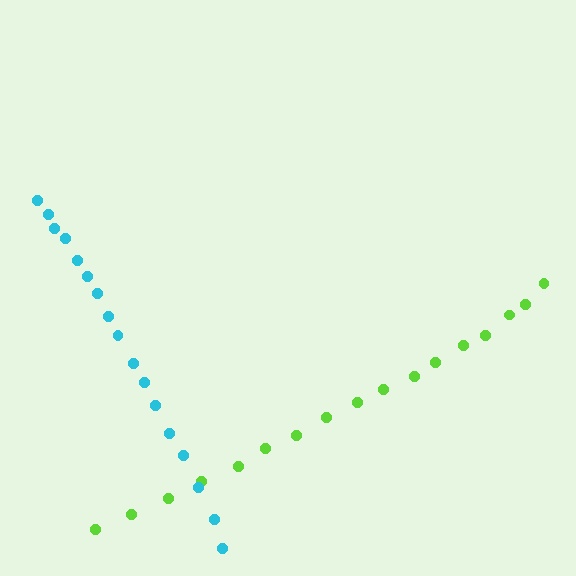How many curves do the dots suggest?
There are 2 distinct paths.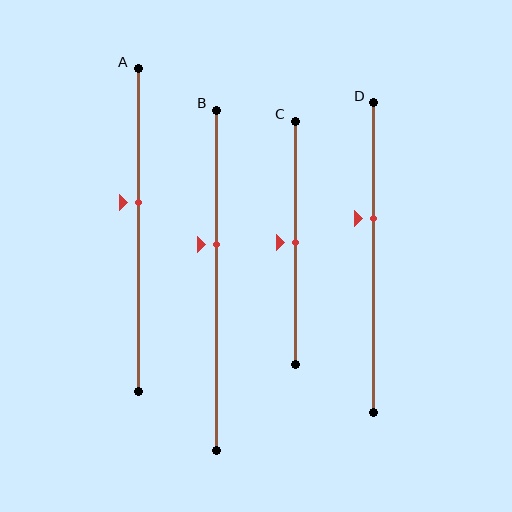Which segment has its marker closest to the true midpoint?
Segment C has its marker closest to the true midpoint.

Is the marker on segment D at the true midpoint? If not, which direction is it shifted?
No, the marker on segment D is shifted upward by about 13% of the segment length.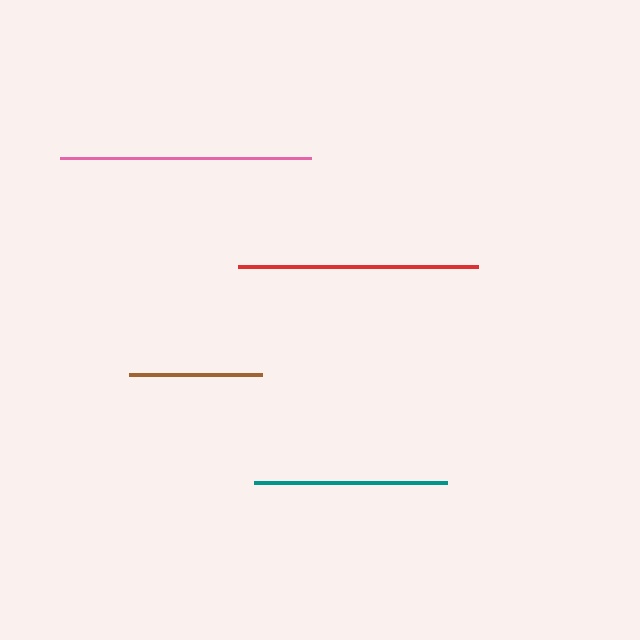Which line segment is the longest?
The pink line is the longest at approximately 250 pixels.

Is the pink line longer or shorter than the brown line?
The pink line is longer than the brown line.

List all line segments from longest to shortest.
From longest to shortest: pink, red, teal, brown.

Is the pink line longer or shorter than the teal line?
The pink line is longer than the teal line.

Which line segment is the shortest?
The brown line is the shortest at approximately 133 pixels.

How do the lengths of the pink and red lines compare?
The pink and red lines are approximately the same length.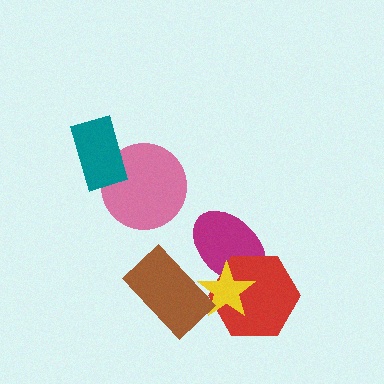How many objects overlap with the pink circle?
1 object overlaps with the pink circle.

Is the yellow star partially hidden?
Yes, it is partially covered by another shape.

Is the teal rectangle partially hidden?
No, no other shape covers it.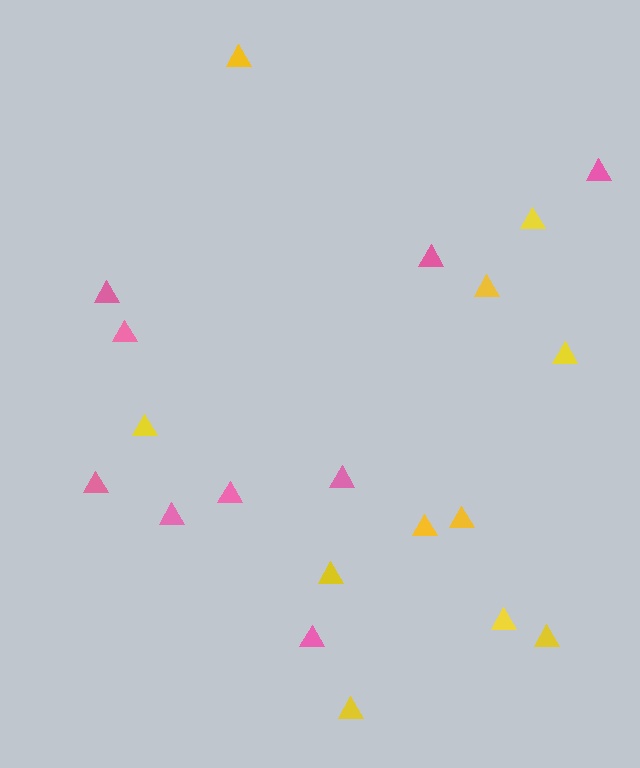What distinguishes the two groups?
There are 2 groups: one group of yellow triangles (11) and one group of pink triangles (9).